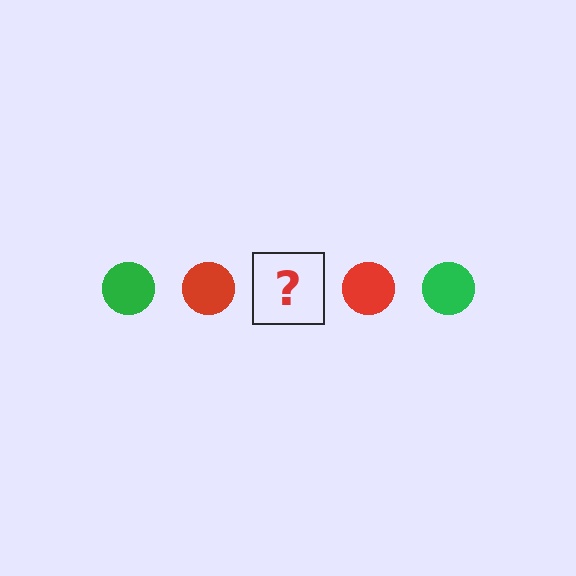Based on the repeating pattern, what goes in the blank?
The blank should be a green circle.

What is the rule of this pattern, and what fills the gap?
The rule is that the pattern cycles through green, red circles. The gap should be filled with a green circle.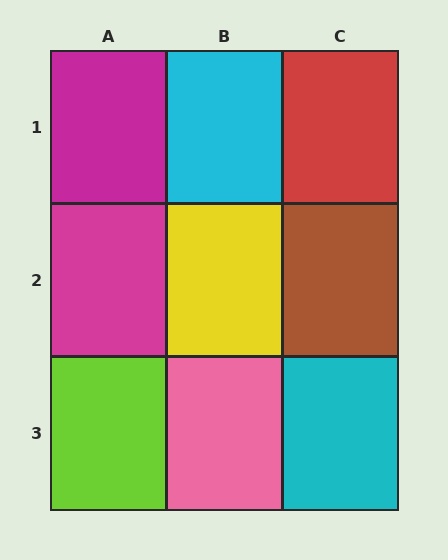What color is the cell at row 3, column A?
Lime.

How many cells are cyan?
2 cells are cyan.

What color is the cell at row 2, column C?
Brown.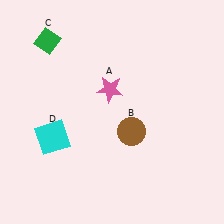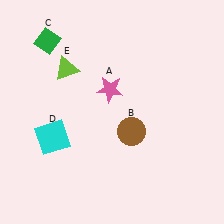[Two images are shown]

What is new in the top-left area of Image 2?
A lime triangle (E) was added in the top-left area of Image 2.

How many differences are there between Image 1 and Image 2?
There is 1 difference between the two images.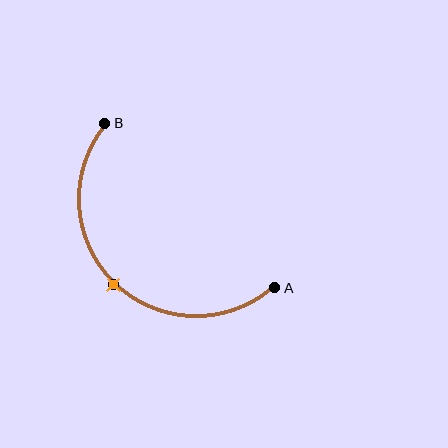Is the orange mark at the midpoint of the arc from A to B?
Yes. The orange mark lies on the arc at equal arc-length from both A and B — it is the arc midpoint.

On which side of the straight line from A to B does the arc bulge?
The arc bulges below and to the left of the straight line connecting A and B.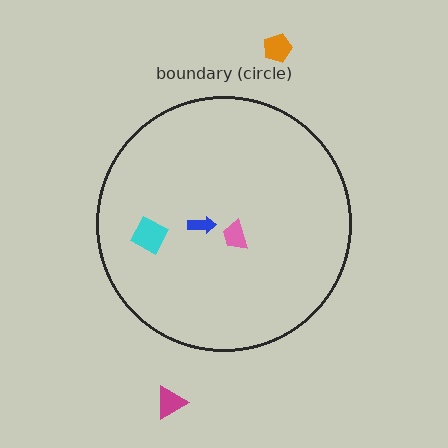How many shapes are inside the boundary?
3 inside, 2 outside.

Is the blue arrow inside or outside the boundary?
Inside.